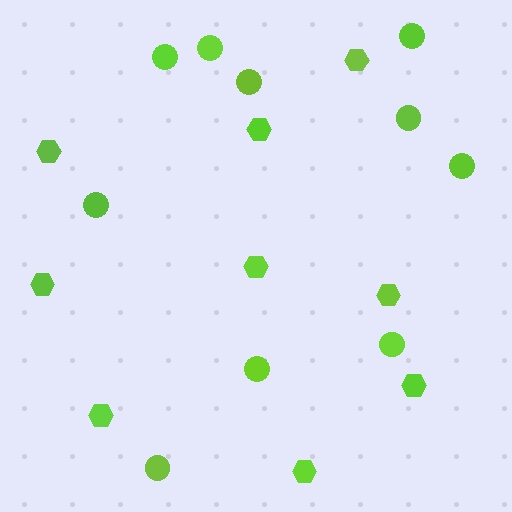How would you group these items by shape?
There are 2 groups: one group of hexagons (9) and one group of circles (10).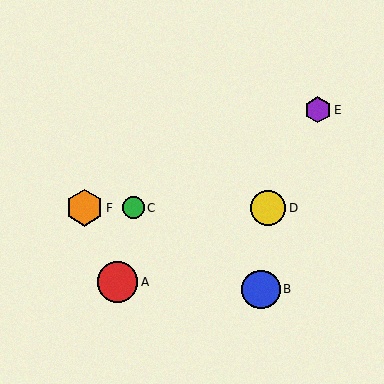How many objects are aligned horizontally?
3 objects (C, D, F) are aligned horizontally.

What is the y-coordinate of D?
Object D is at y≈208.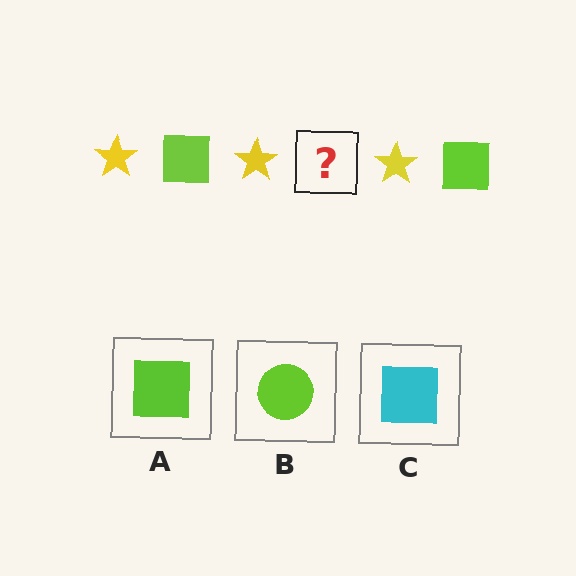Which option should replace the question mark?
Option A.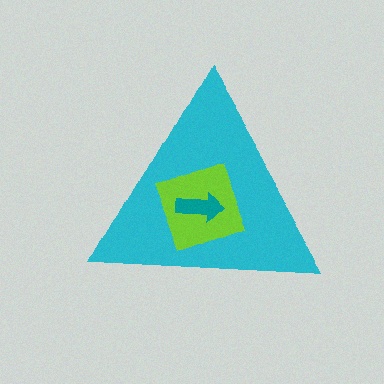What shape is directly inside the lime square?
The teal arrow.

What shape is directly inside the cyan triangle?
The lime square.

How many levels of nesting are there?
3.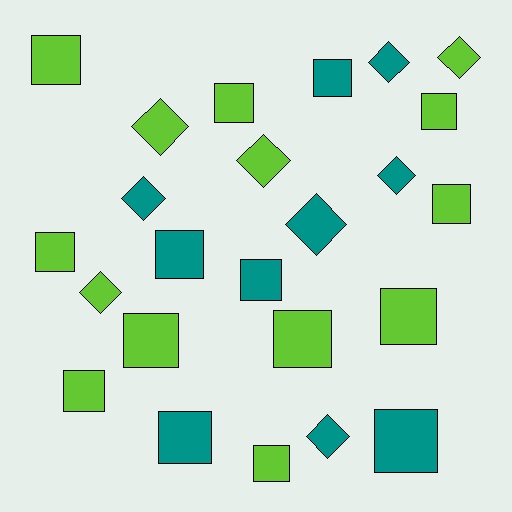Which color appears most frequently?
Lime, with 14 objects.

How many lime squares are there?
There are 10 lime squares.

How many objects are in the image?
There are 24 objects.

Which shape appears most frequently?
Square, with 15 objects.